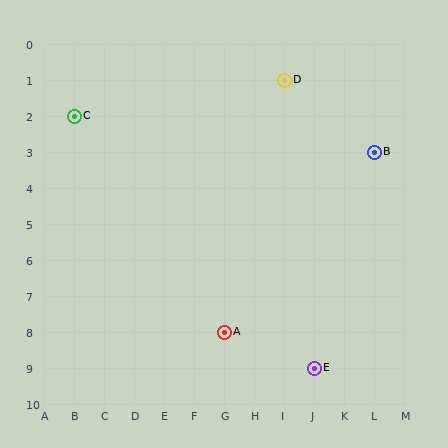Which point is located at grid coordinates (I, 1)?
Point D is at (I, 1).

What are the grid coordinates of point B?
Point B is at grid coordinates (L, 3).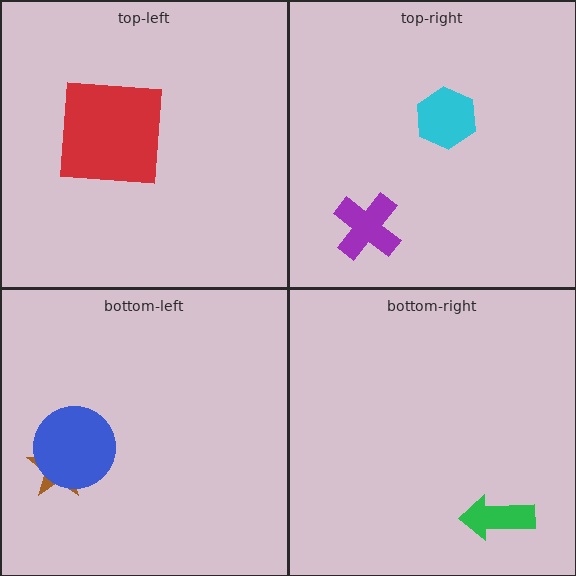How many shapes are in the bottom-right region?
1.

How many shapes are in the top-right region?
2.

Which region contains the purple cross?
The top-right region.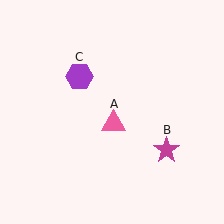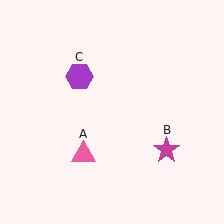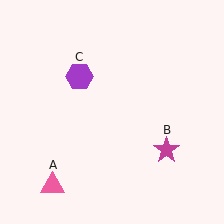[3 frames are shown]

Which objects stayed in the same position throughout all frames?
Magenta star (object B) and purple hexagon (object C) remained stationary.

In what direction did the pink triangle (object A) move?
The pink triangle (object A) moved down and to the left.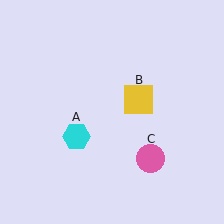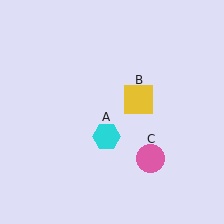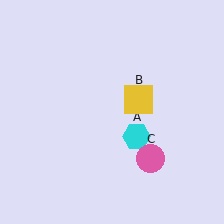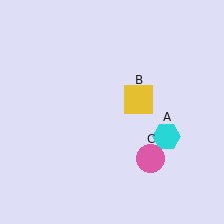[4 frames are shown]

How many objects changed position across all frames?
1 object changed position: cyan hexagon (object A).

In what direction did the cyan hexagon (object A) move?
The cyan hexagon (object A) moved right.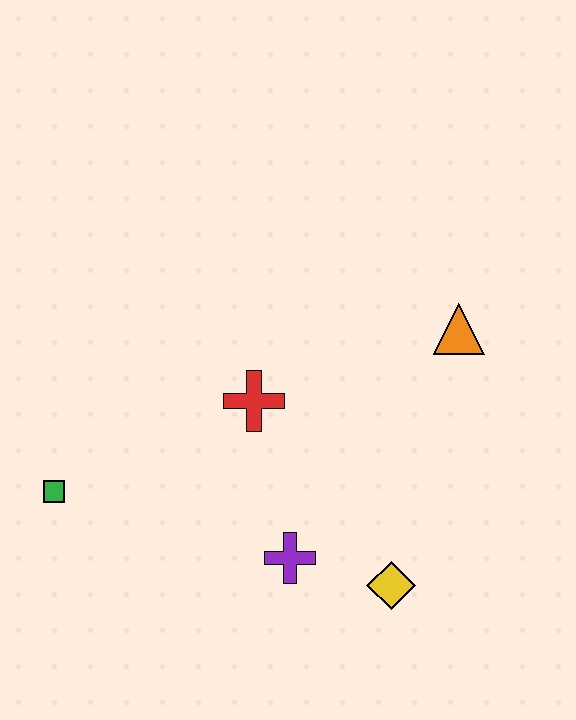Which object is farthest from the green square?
The orange triangle is farthest from the green square.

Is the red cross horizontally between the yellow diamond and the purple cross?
No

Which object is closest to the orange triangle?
The red cross is closest to the orange triangle.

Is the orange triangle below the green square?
No